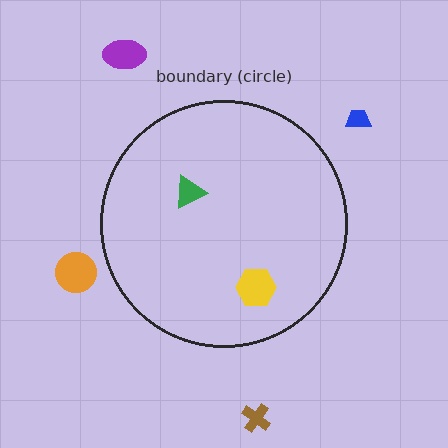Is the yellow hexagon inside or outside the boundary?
Inside.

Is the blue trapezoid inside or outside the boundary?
Outside.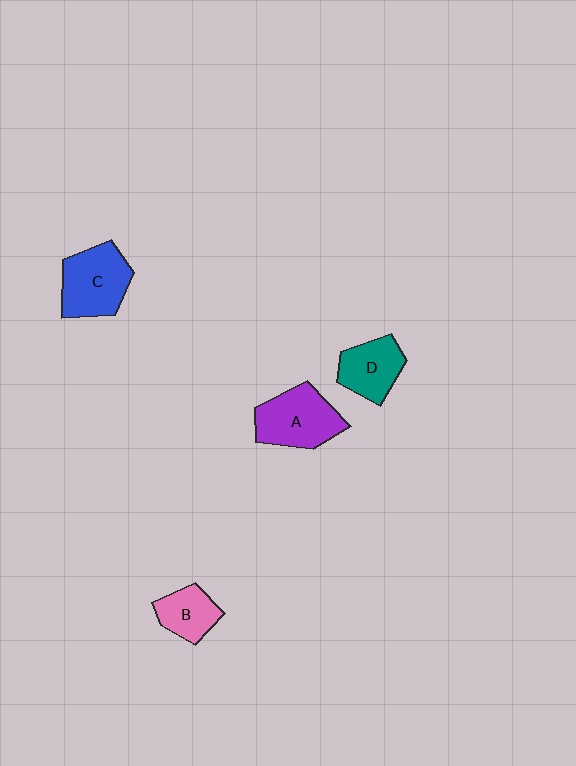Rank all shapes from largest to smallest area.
From largest to smallest: C (blue), A (purple), D (teal), B (pink).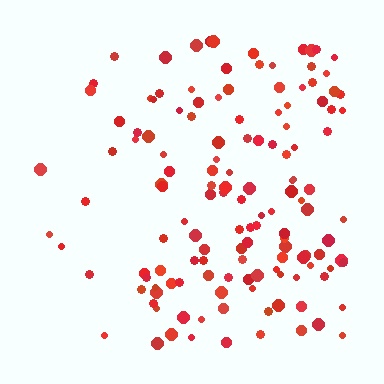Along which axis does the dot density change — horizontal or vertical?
Horizontal.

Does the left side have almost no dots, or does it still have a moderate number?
Still a moderate number, just noticeably fewer than the right.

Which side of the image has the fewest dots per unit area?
The left.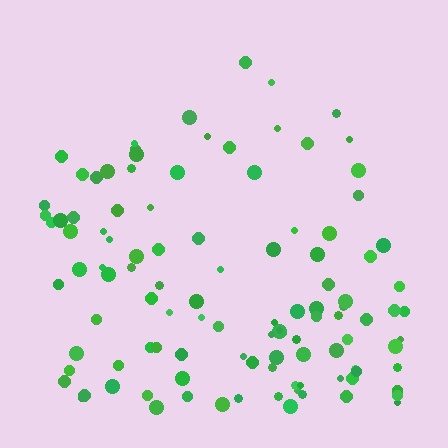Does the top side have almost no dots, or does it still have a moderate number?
Still a moderate number, just noticeably fewer than the bottom.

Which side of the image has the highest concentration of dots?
The bottom.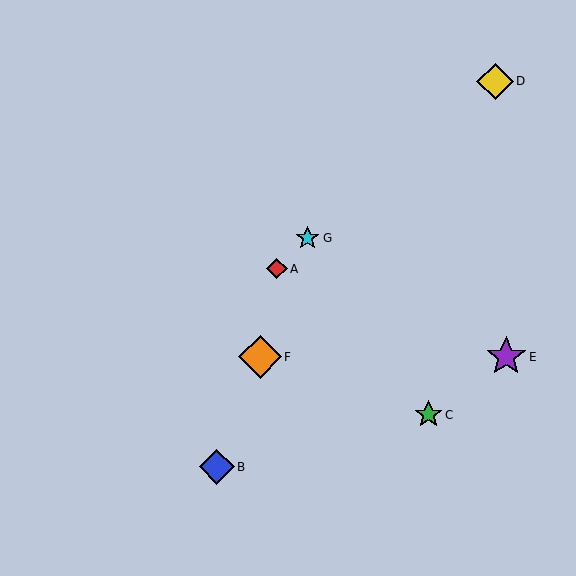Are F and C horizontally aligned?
No, F is at y≈357 and C is at y≈415.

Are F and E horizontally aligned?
Yes, both are at y≈357.